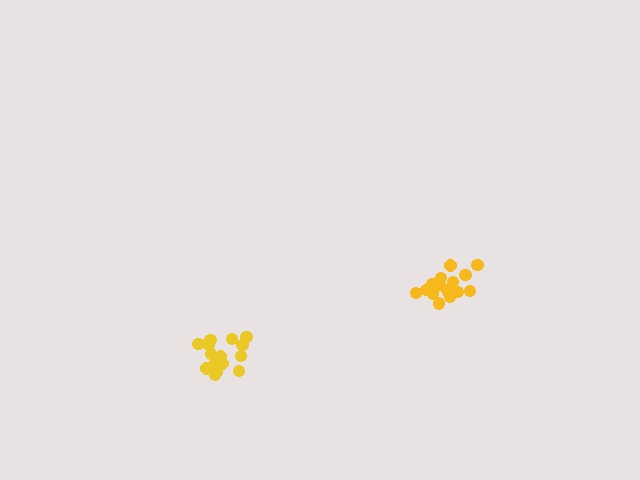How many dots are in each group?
Group 1: 16 dots, Group 2: 18 dots (34 total).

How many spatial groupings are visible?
There are 2 spatial groupings.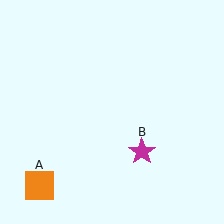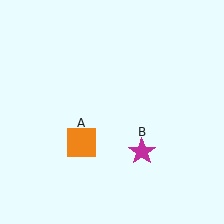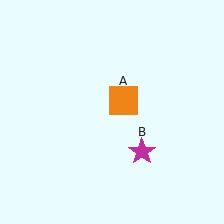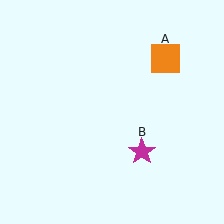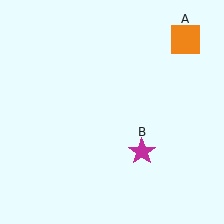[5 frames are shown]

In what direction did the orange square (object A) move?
The orange square (object A) moved up and to the right.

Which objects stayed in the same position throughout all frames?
Magenta star (object B) remained stationary.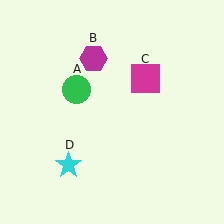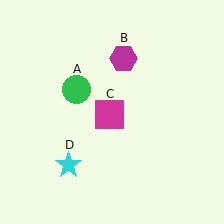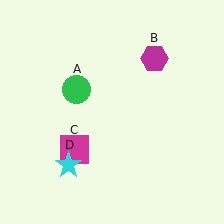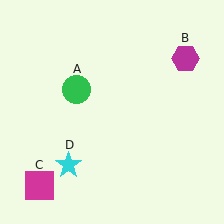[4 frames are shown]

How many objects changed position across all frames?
2 objects changed position: magenta hexagon (object B), magenta square (object C).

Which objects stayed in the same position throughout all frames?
Green circle (object A) and cyan star (object D) remained stationary.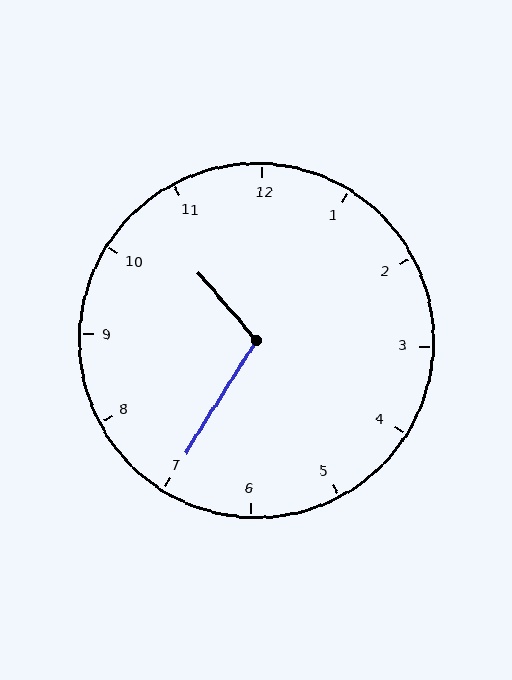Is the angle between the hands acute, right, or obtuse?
It is obtuse.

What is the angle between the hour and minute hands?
Approximately 108 degrees.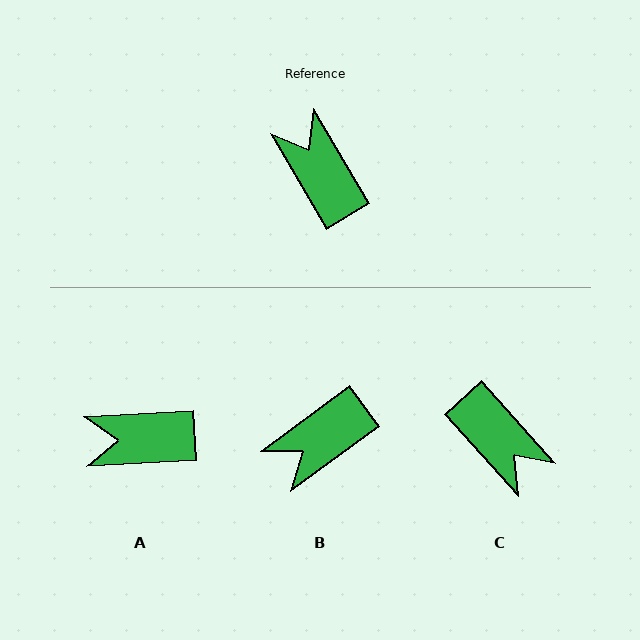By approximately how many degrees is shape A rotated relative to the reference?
Approximately 63 degrees counter-clockwise.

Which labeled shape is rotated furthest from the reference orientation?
C, about 168 degrees away.